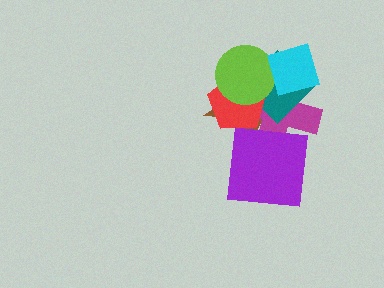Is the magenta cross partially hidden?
Yes, it is partially covered by another shape.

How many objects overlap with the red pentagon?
4 objects overlap with the red pentagon.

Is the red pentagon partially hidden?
Yes, it is partially covered by another shape.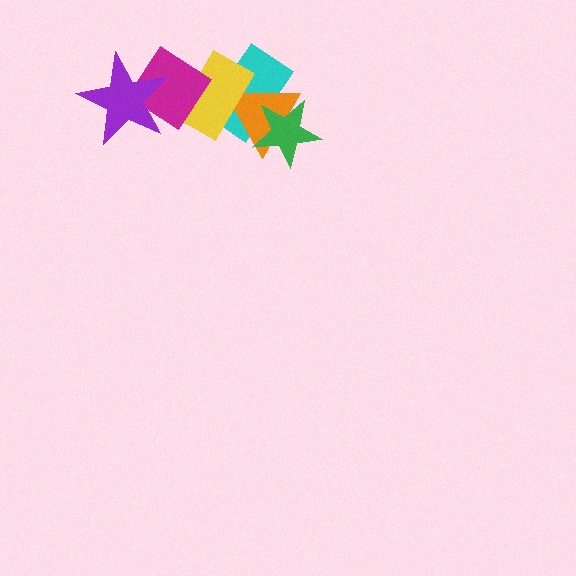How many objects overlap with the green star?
2 objects overlap with the green star.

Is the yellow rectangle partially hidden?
Yes, it is partially covered by another shape.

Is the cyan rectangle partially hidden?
Yes, it is partially covered by another shape.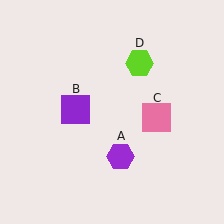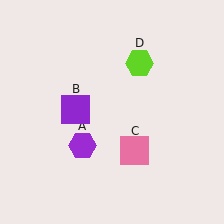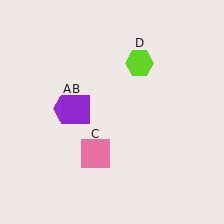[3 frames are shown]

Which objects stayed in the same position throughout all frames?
Purple square (object B) and lime hexagon (object D) remained stationary.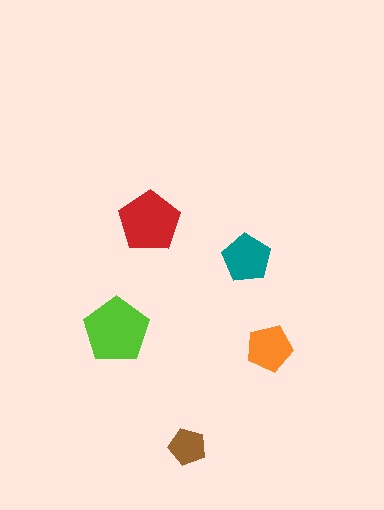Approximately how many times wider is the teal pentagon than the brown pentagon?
About 1.5 times wider.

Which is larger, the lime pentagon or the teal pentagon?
The lime one.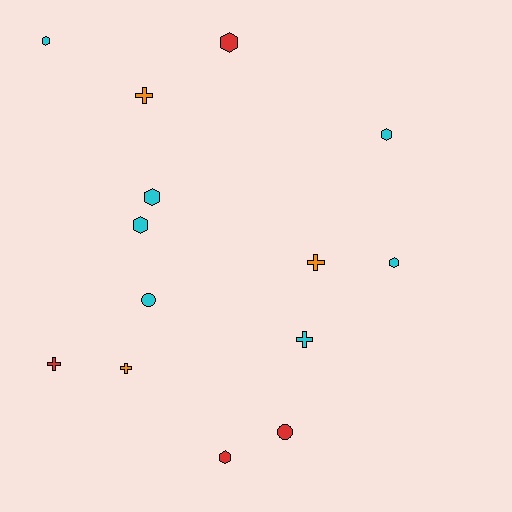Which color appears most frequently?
Cyan, with 7 objects.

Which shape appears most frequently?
Hexagon, with 7 objects.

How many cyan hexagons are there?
There are 5 cyan hexagons.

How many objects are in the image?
There are 14 objects.